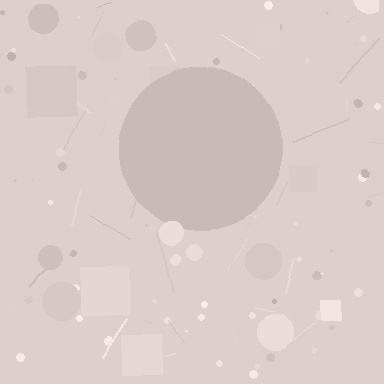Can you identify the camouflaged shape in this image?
The camouflaged shape is a circle.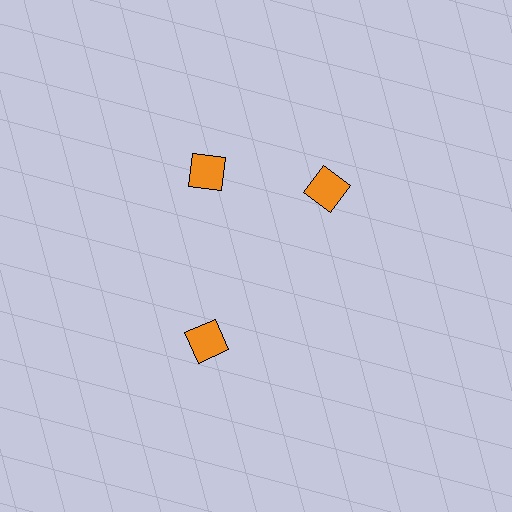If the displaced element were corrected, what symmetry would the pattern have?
It would have 3-fold rotational symmetry — the pattern would map onto itself every 120 degrees.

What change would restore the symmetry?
The symmetry would be restored by rotating it back into even spacing with its neighbors so that all 3 diamonds sit at equal angles and equal distance from the center.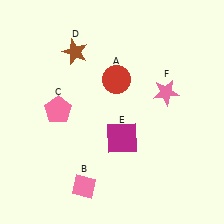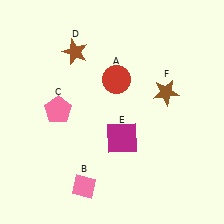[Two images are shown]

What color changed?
The star (F) changed from pink in Image 1 to brown in Image 2.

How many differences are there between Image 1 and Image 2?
There is 1 difference between the two images.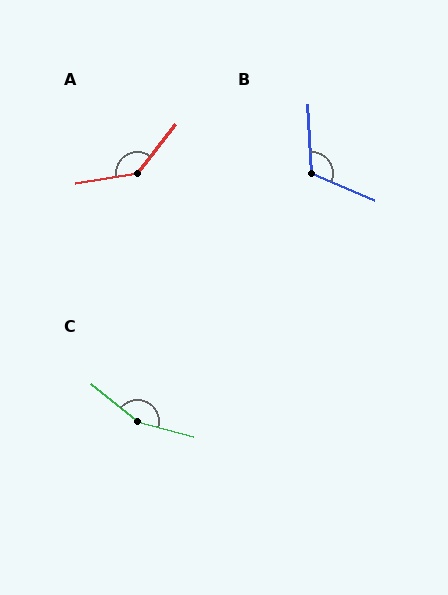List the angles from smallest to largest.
B (116°), A (138°), C (156°).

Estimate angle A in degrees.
Approximately 138 degrees.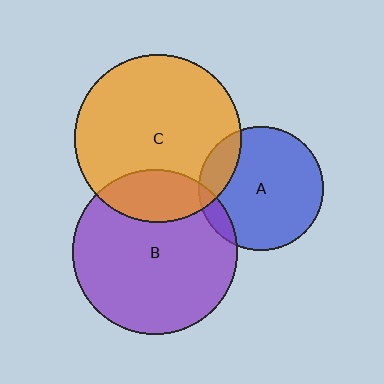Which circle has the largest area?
Circle C (orange).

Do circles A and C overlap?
Yes.